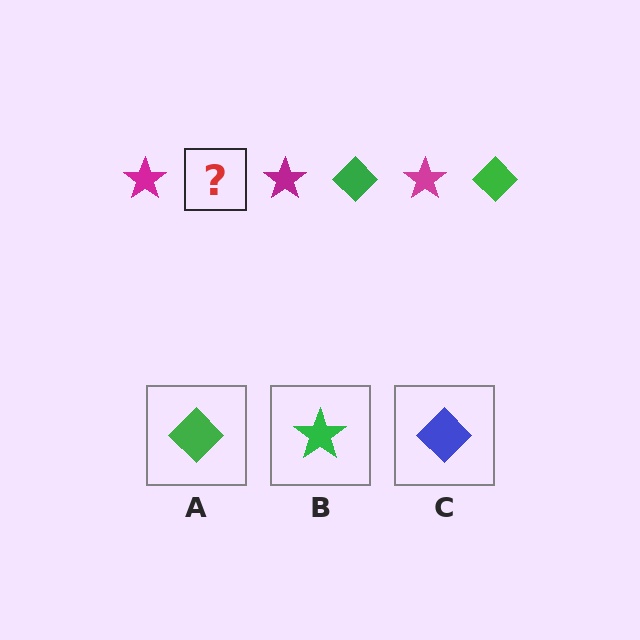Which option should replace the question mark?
Option A.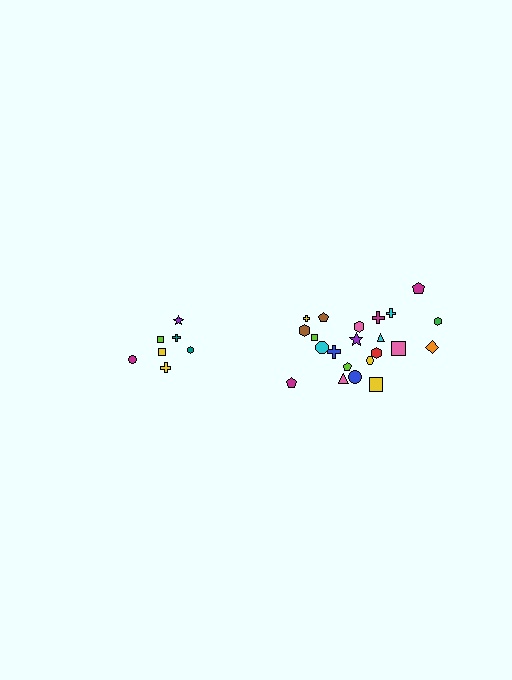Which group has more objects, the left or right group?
The right group.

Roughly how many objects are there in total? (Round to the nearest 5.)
Roughly 30 objects in total.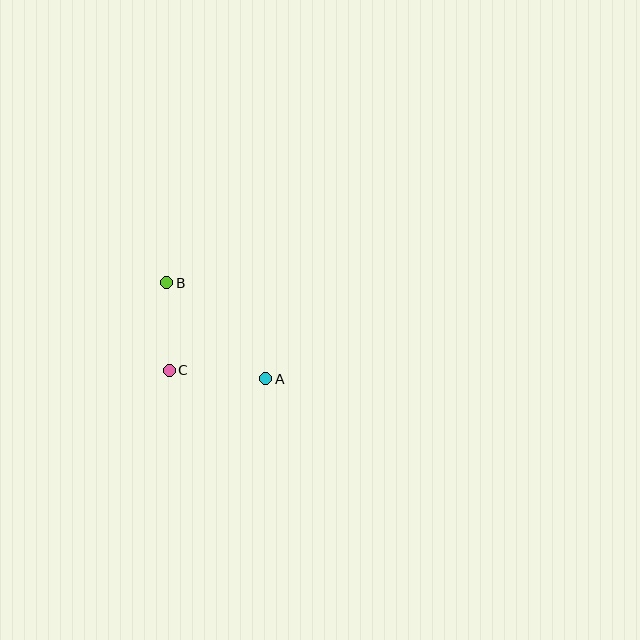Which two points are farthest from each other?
Points A and B are farthest from each other.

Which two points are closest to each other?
Points B and C are closest to each other.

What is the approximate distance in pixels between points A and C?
The distance between A and C is approximately 97 pixels.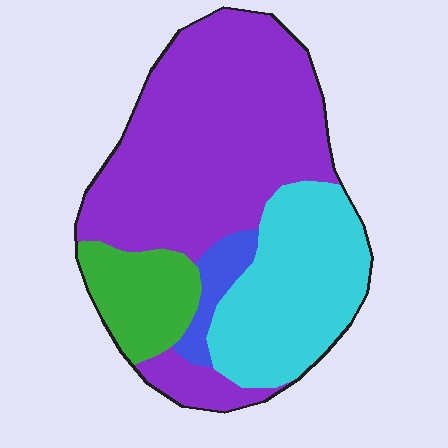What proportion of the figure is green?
Green covers roughly 10% of the figure.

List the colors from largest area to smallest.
From largest to smallest: purple, cyan, green, blue.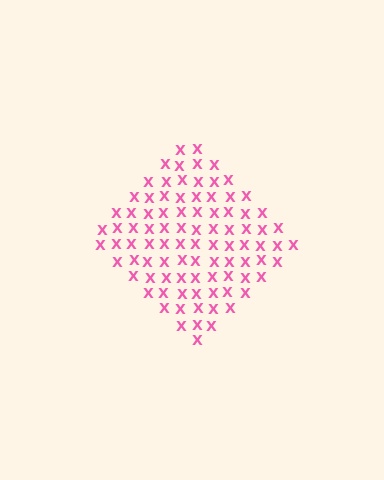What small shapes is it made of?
It is made of small letter X's.